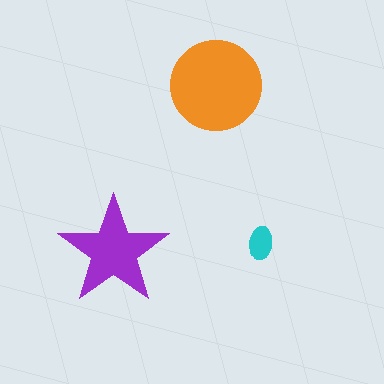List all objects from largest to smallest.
The orange circle, the purple star, the cyan ellipse.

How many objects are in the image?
There are 3 objects in the image.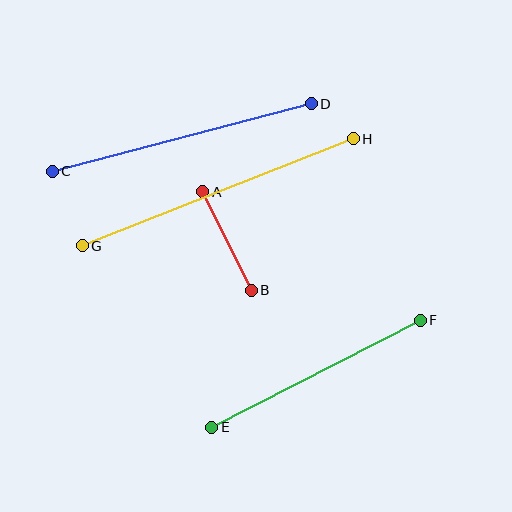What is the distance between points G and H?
The distance is approximately 291 pixels.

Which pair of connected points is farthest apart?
Points G and H are farthest apart.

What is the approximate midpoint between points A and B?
The midpoint is at approximately (227, 241) pixels.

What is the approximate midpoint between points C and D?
The midpoint is at approximately (182, 138) pixels.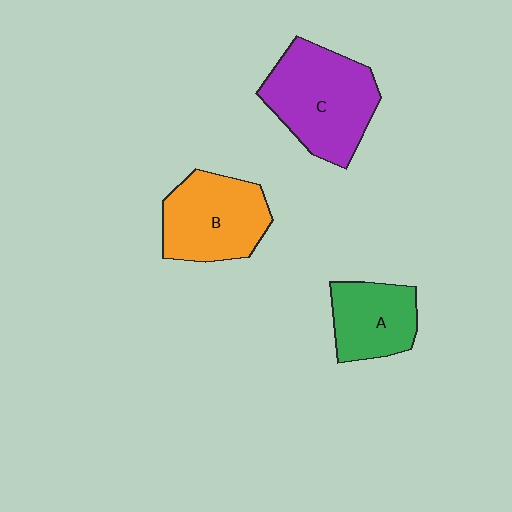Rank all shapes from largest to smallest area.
From largest to smallest: C (purple), B (orange), A (green).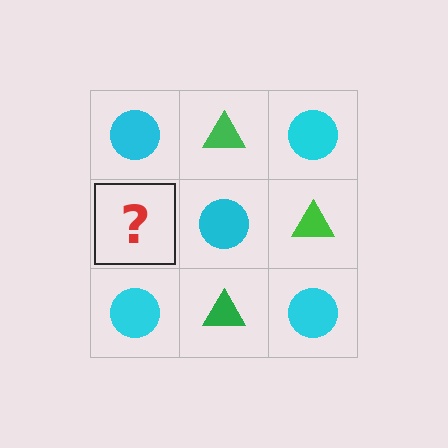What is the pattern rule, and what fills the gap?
The rule is that it alternates cyan circle and green triangle in a checkerboard pattern. The gap should be filled with a green triangle.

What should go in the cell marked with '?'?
The missing cell should contain a green triangle.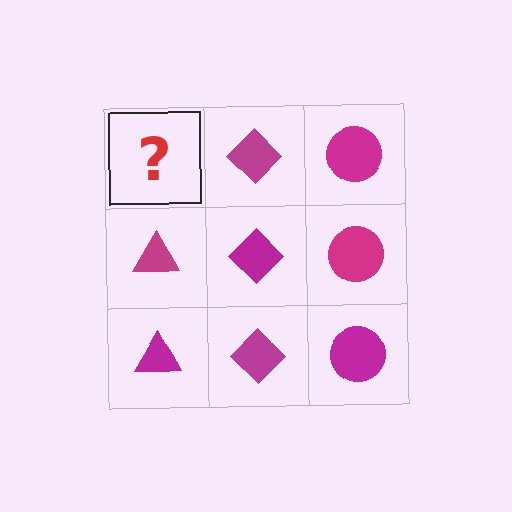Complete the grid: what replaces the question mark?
The question mark should be replaced with a magenta triangle.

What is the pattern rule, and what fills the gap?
The rule is that each column has a consistent shape. The gap should be filled with a magenta triangle.